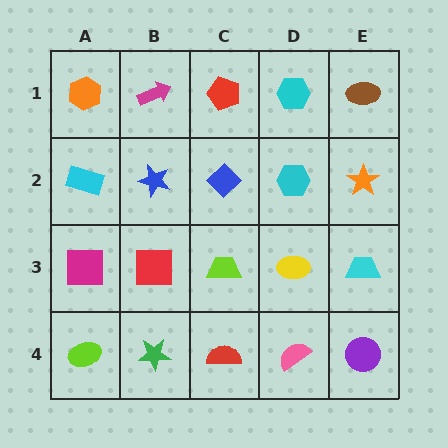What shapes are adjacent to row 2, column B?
A magenta arrow (row 1, column B), a red square (row 3, column B), a cyan rectangle (row 2, column A), a blue diamond (row 2, column C).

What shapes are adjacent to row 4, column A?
A magenta square (row 3, column A), a green star (row 4, column B).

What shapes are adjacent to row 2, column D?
A cyan hexagon (row 1, column D), a yellow ellipse (row 3, column D), a blue diamond (row 2, column C), an orange star (row 2, column E).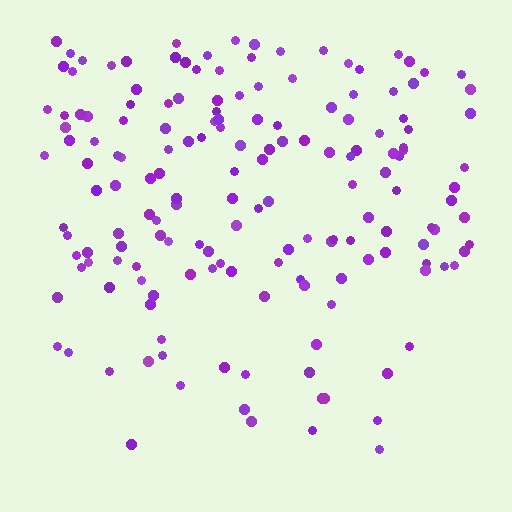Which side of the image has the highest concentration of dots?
The top.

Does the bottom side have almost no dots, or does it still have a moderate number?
Still a moderate number, just noticeably fewer than the top.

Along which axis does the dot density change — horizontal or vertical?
Vertical.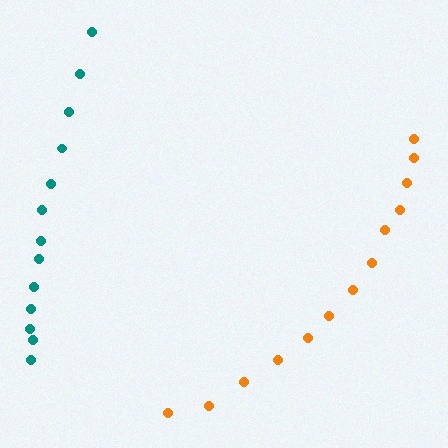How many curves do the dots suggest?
There are 2 distinct paths.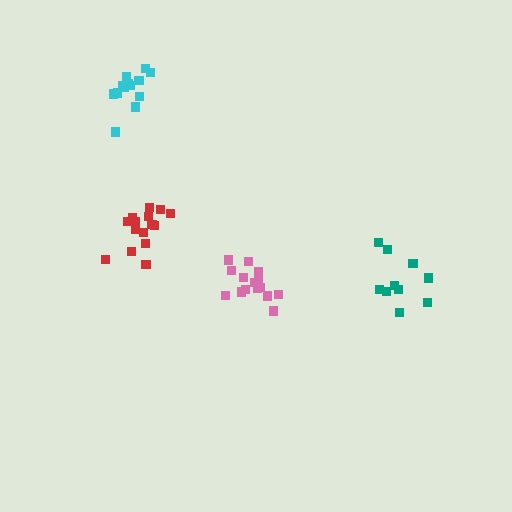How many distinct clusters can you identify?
There are 4 distinct clusters.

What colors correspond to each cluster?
The clusters are colored: pink, teal, red, cyan.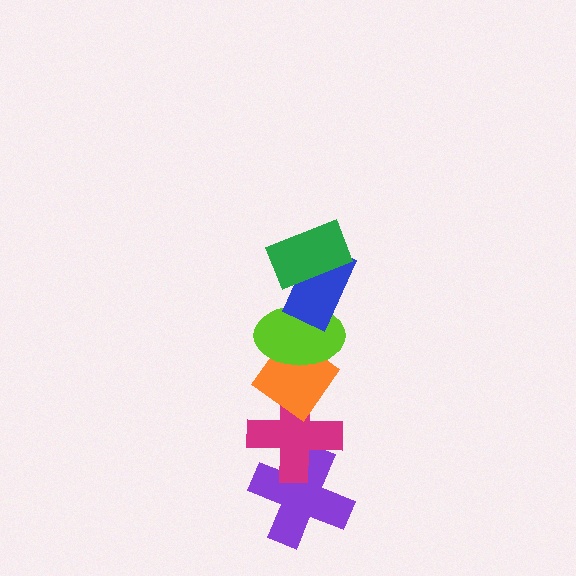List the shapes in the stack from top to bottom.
From top to bottom: the green rectangle, the blue rectangle, the lime ellipse, the orange diamond, the magenta cross, the purple cross.